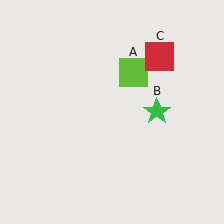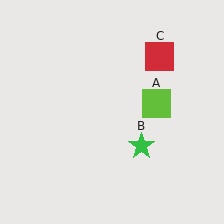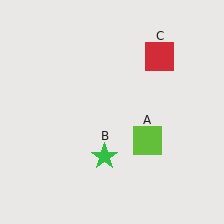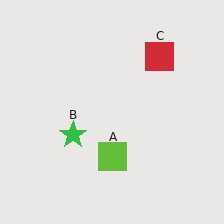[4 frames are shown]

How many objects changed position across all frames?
2 objects changed position: lime square (object A), green star (object B).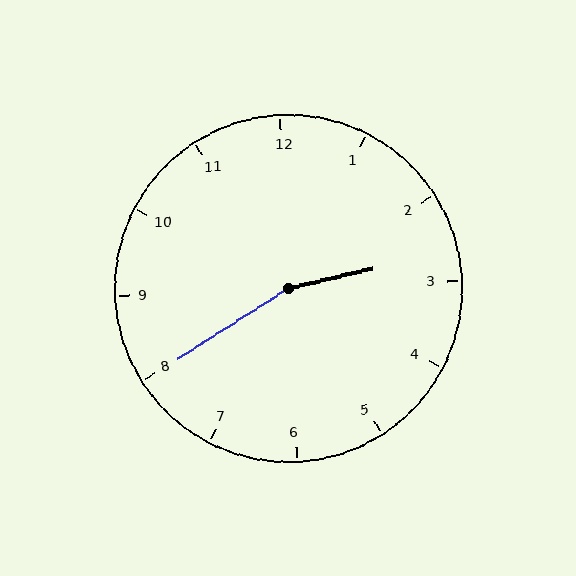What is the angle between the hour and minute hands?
Approximately 160 degrees.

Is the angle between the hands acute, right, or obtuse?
It is obtuse.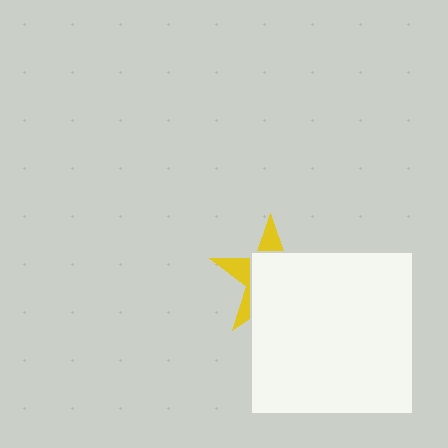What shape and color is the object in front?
The object in front is a white square.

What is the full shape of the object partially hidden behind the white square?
The partially hidden object is a yellow star.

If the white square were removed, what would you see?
You would see the complete yellow star.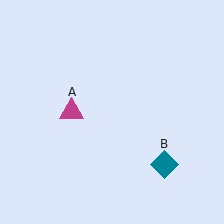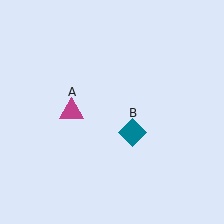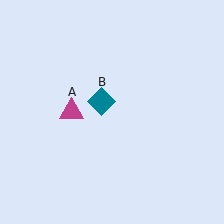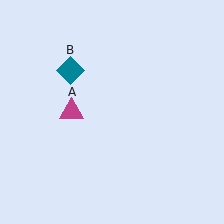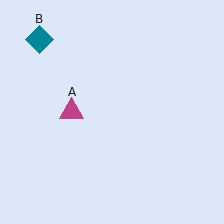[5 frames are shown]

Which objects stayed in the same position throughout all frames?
Magenta triangle (object A) remained stationary.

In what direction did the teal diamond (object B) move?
The teal diamond (object B) moved up and to the left.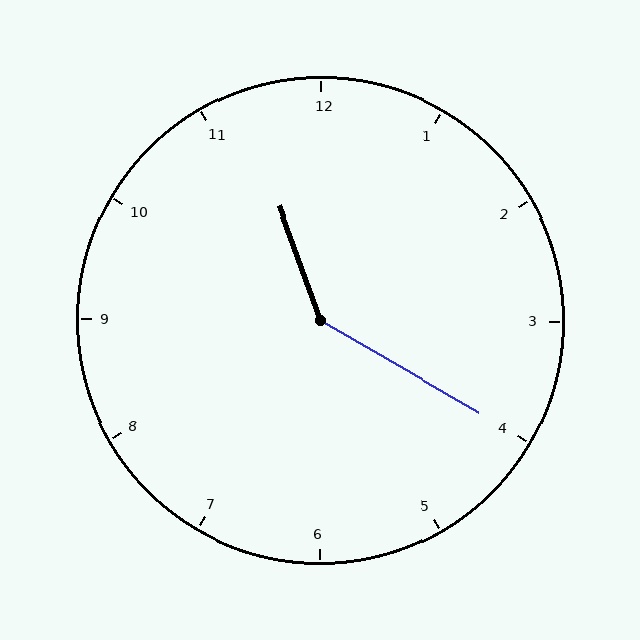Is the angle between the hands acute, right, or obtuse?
It is obtuse.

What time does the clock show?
11:20.